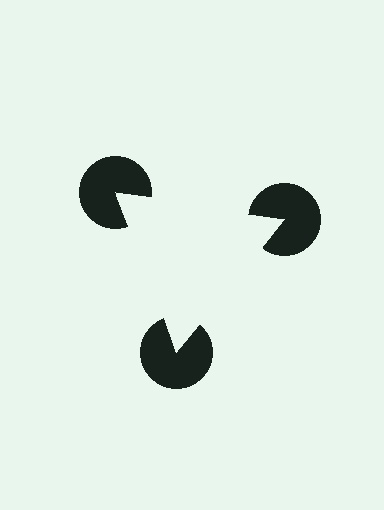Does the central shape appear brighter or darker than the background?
It typically appears slightly brighter than the background, even though no actual brightness change is drawn.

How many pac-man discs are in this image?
There are 3 — one at each vertex of the illusory triangle.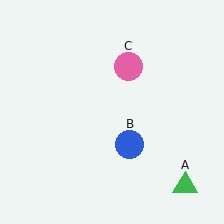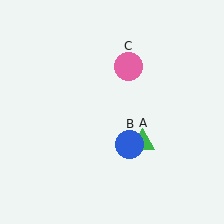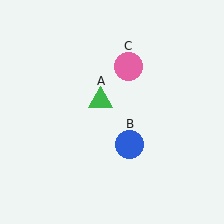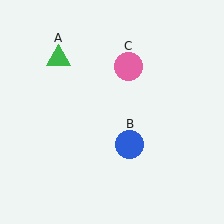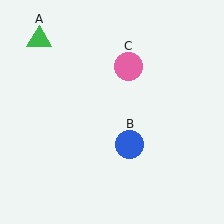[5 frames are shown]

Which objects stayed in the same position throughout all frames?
Blue circle (object B) and pink circle (object C) remained stationary.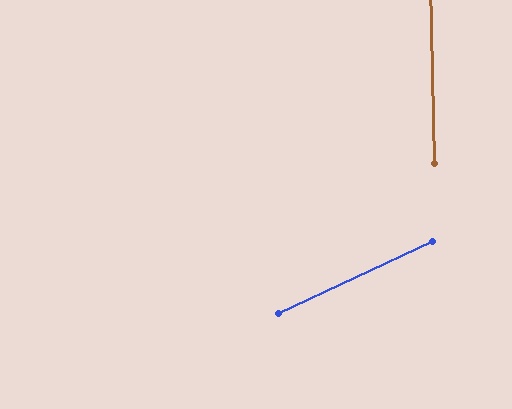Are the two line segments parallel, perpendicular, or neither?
Neither parallel nor perpendicular — they differ by about 66°.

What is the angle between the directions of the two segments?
Approximately 66 degrees.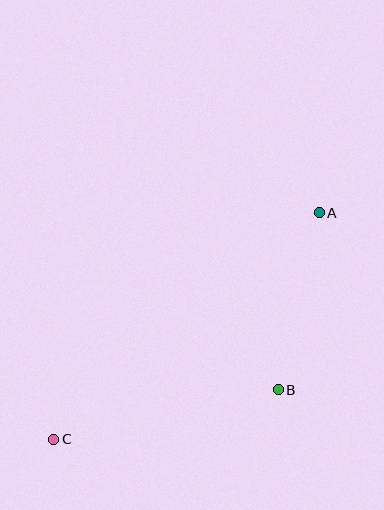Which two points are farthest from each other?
Points A and C are farthest from each other.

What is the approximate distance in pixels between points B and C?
The distance between B and C is approximately 230 pixels.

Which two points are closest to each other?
Points A and B are closest to each other.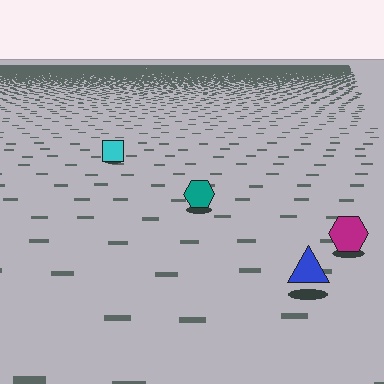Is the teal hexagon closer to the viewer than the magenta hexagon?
No. The magenta hexagon is closer — you can tell from the texture gradient: the ground texture is coarser near it.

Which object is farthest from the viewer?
The cyan square is farthest from the viewer. It appears smaller and the ground texture around it is denser.